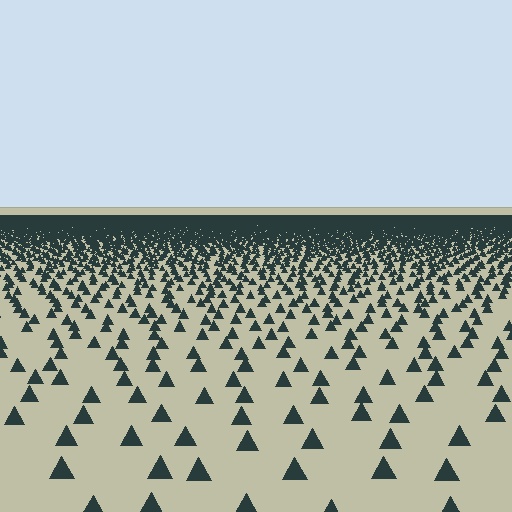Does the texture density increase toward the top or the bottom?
Density increases toward the top.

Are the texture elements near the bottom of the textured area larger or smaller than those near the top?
Larger. Near the bottom, elements are closer to the viewer and appear at a bigger on-screen size.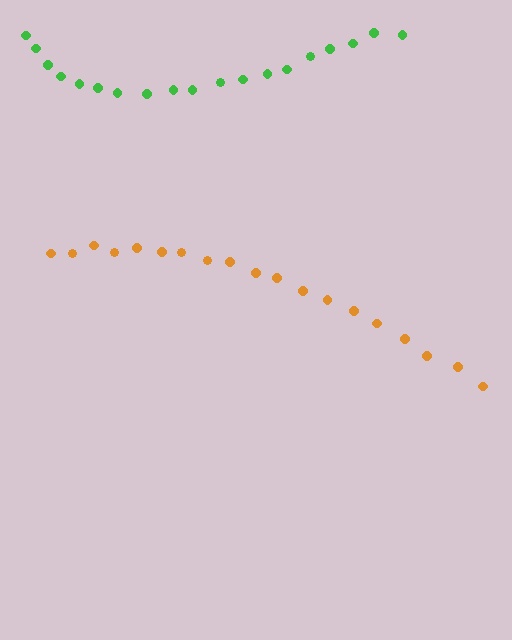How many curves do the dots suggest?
There are 2 distinct paths.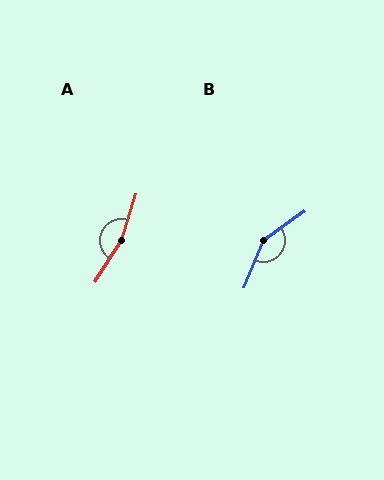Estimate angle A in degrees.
Approximately 165 degrees.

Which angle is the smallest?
B, at approximately 148 degrees.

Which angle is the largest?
A, at approximately 165 degrees.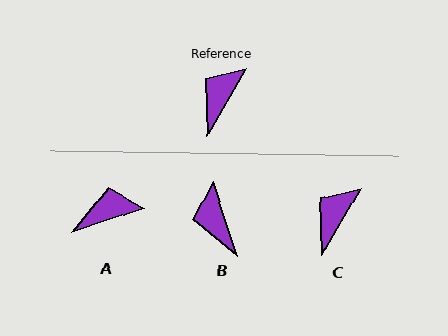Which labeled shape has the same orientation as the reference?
C.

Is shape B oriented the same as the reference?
No, it is off by about 48 degrees.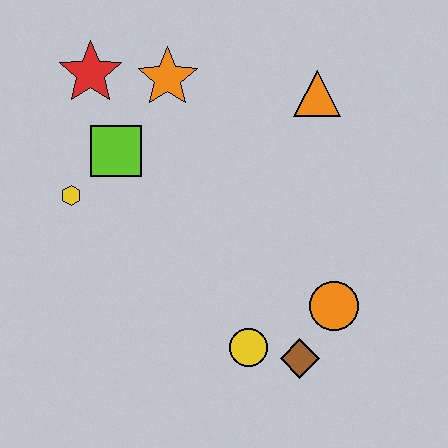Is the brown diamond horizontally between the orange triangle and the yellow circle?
Yes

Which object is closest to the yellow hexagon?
The lime square is closest to the yellow hexagon.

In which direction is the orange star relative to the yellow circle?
The orange star is above the yellow circle.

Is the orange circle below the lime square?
Yes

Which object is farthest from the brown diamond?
The red star is farthest from the brown diamond.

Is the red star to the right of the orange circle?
No